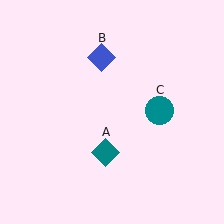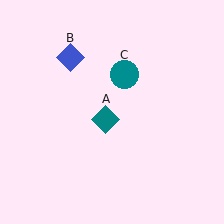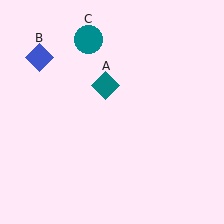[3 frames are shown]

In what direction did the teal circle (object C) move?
The teal circle (object C) moved up and to the left.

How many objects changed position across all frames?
3 objects changed position: teal diamond (object A), blue diamond (object B), teal circle (object C).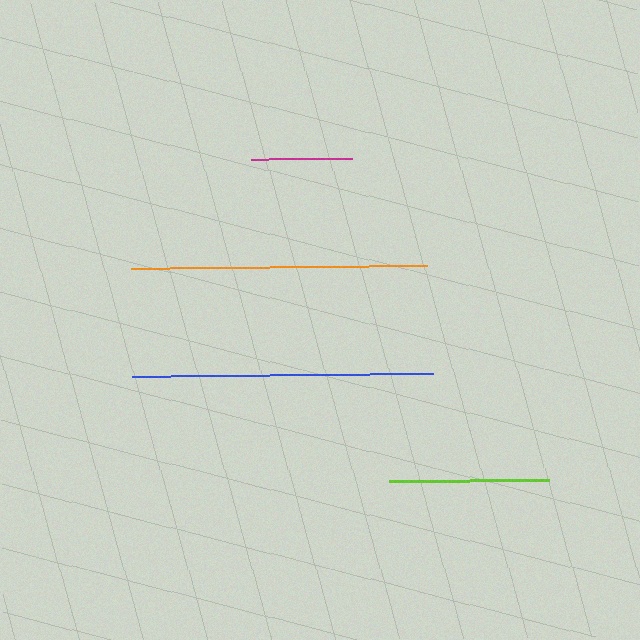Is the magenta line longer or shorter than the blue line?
The blue line is longer than the magenta line.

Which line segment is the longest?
The blue line is the longest at approximately 302 pixels.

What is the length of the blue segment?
The blue segment is approximately 302 pixels long.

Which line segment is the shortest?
The magenta line is the shortest at approximately 101 pixels.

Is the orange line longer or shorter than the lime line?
The orange line is longer than the lime line.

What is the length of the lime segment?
The lime segment is approximately 160 pixels long.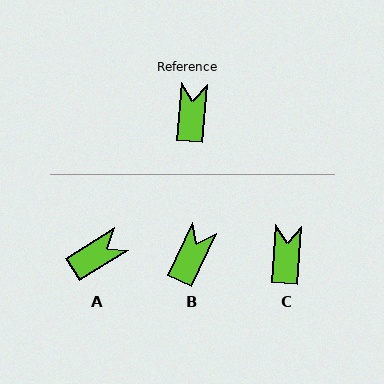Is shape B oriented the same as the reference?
No, it is off by about 21 degrees.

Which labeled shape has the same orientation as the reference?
C.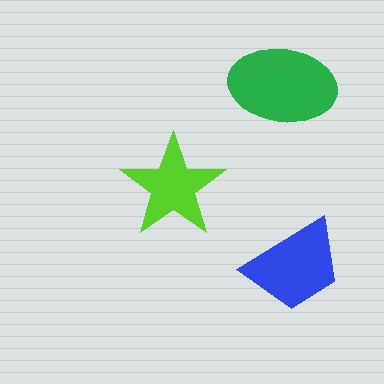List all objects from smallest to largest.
The lime star, the blue trapezoid, the green ellipse.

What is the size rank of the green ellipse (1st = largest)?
1st.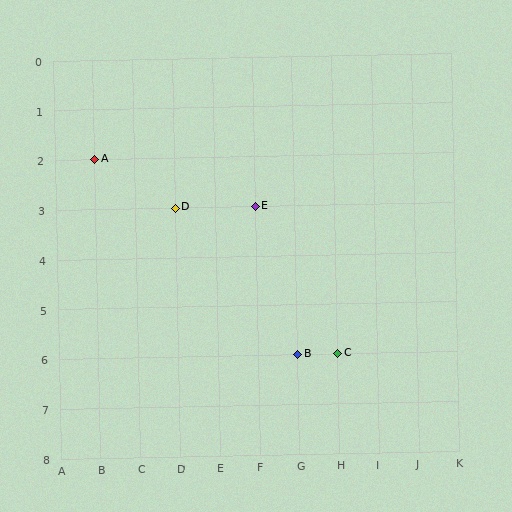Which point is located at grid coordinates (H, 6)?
Point C is at (H, 6).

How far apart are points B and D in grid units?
Points B and D are 3 columns and 3 rows apart (about 4.2 grid units diagonally).